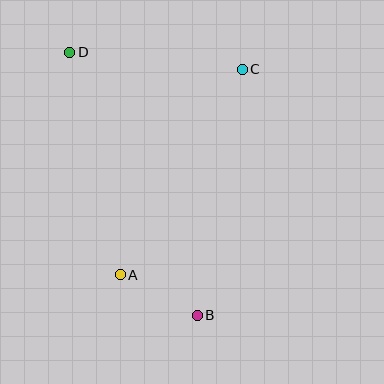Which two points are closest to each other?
Points A and B are closest to each other.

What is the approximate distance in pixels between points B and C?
The distance between B and C is approximately 250 pixels.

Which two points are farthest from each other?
Points B and D are farthest from each other.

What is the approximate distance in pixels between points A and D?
The distance between A and D is approximately 228 pixels.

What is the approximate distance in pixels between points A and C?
The distance between A and C is approximately 239 pixels.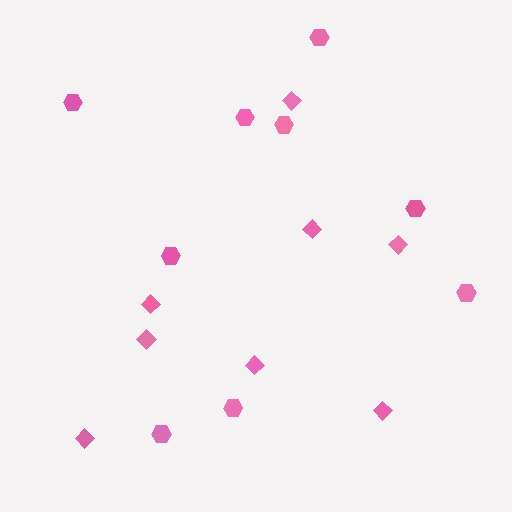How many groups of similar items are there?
There are 2 groups: one group of hexagons (9) and one group of diamonds (8).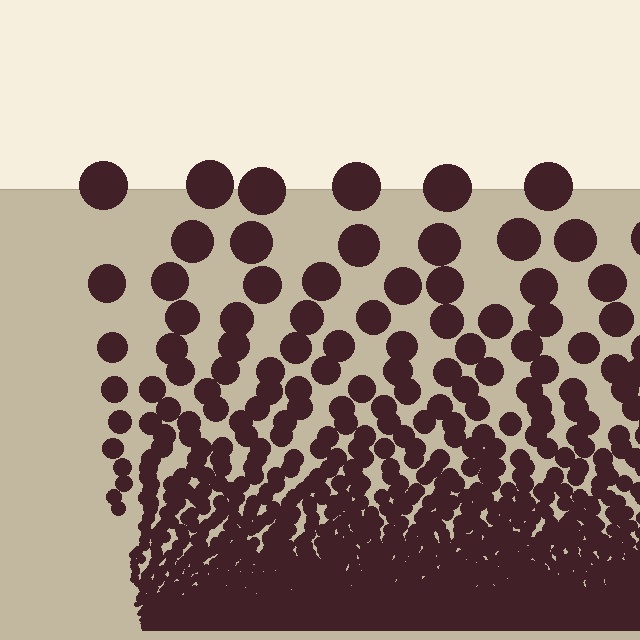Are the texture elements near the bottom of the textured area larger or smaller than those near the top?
Smaller. The gradient is inverted — elements near the bottom are smaller and denser.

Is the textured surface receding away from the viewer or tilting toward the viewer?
The surface appears to tilt toward the viewer. Texture elements get larger and sparser toward the top.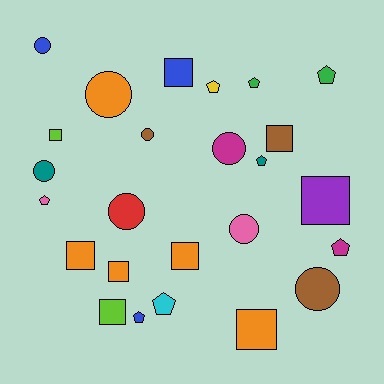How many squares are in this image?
There are 9 squares.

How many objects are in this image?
There are 25 objects.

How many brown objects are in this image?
There are 3 brown objects.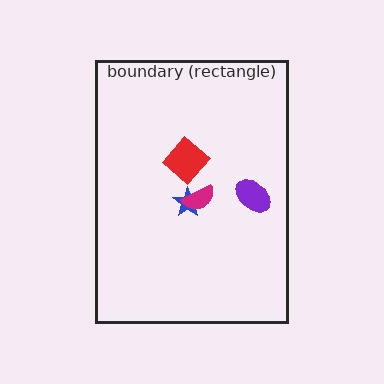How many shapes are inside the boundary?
4 inside, 0 outside.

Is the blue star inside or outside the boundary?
Inside.